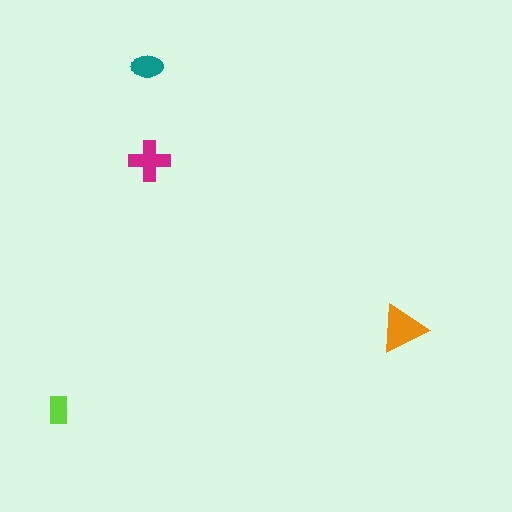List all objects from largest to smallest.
The orange triangle, the magenta cross, the teal ellipse, the lime rectangle.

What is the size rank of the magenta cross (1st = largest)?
2nd.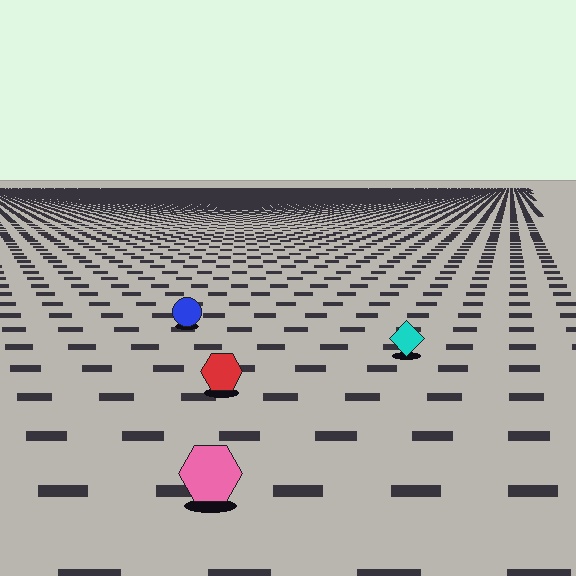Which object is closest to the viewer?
The pink hexagon is closest. The texture marks near it are larger and more spread out.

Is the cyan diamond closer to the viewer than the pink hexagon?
No. The pink hexagon is closer — you can tell from the texture gradient: the ground texture is coarser near it.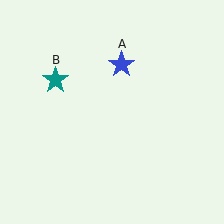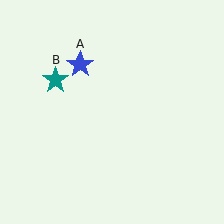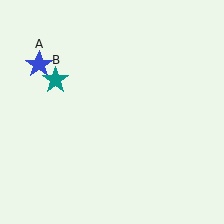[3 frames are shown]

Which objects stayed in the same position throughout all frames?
Teal star (object B) remained stationary.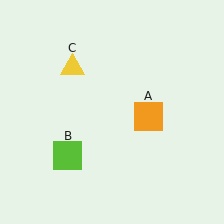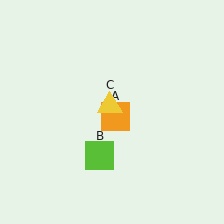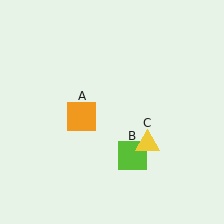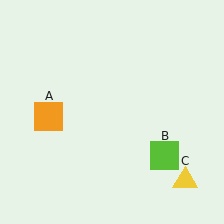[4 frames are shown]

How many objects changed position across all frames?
3 objects changed position: orange square (object A), lime square (object B), yellow triangle (object C).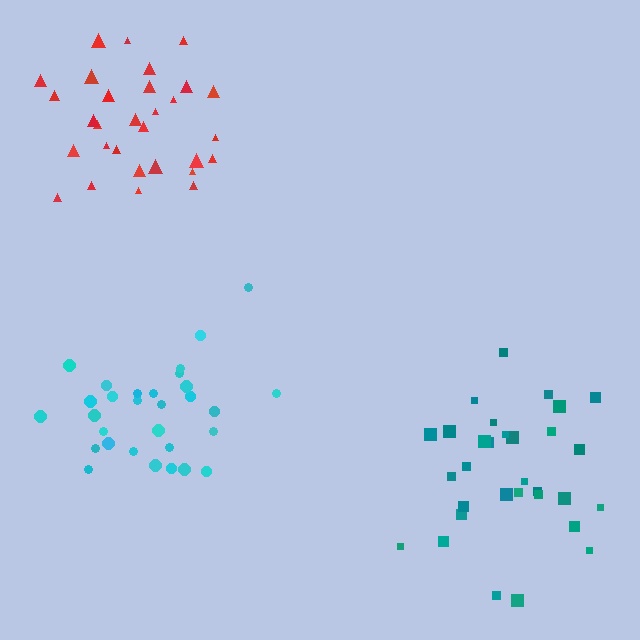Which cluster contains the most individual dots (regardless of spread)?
Teal (32).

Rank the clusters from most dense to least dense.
red, teal, cyan.